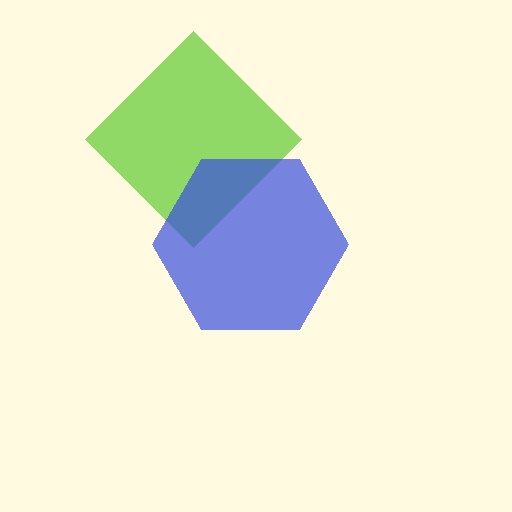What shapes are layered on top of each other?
The layered shapes are: a lime diamond, a blue hexagon.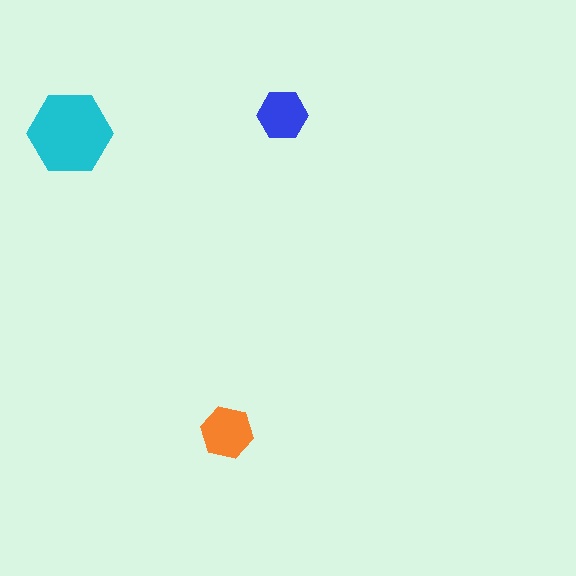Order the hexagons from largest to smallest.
the cyan one, the orange one, the blue one.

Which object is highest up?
The blue hexagon is topmost.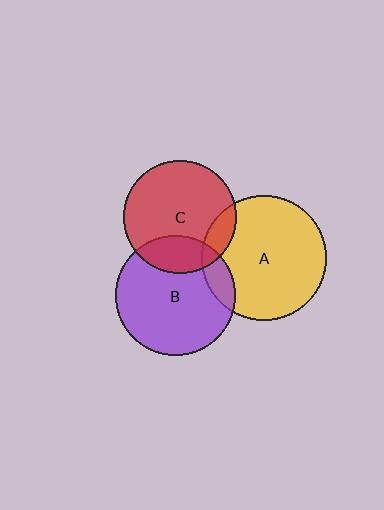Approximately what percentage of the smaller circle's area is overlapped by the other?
Approximately 20%.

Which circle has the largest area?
Circle A (yellow).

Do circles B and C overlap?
Yes.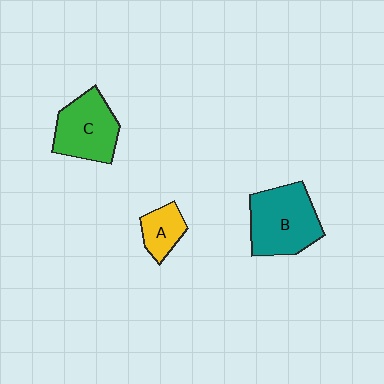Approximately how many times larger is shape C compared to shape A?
Approximately 1.9 times.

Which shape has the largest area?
Shape B (teal).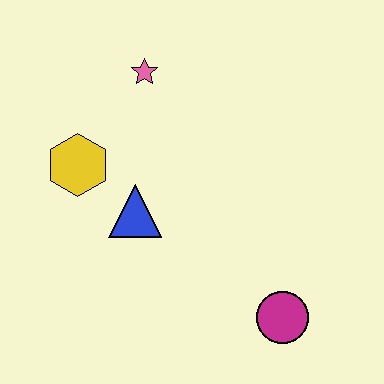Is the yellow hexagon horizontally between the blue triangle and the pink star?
No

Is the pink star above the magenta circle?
Yes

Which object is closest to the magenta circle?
The blue triangle is closest to the magenta circle.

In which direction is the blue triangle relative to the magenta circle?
The blue triangle is to the left of the magenta circle.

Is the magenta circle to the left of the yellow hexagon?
No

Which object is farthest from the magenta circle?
The pink star is farthest from the magenta circle.